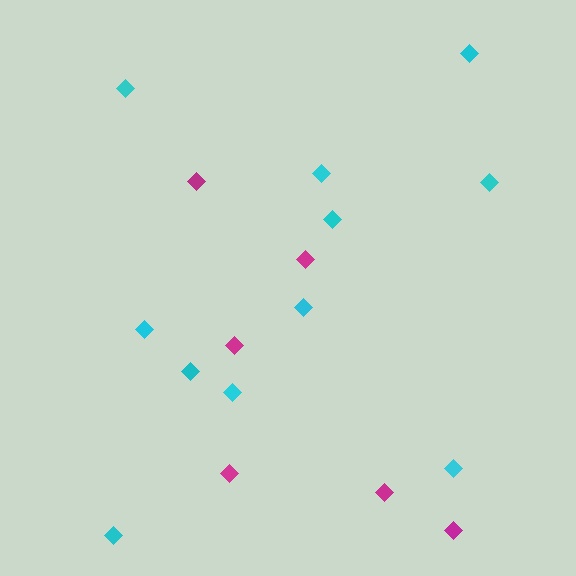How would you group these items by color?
There are 2 groups: one group of cyan diamonds (11) and one group of magenta diamonds (6).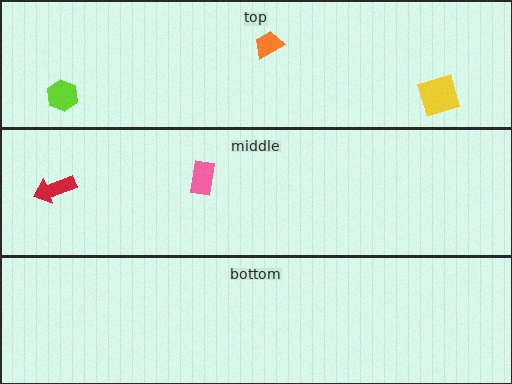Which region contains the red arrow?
The middle region.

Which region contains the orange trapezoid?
The top region.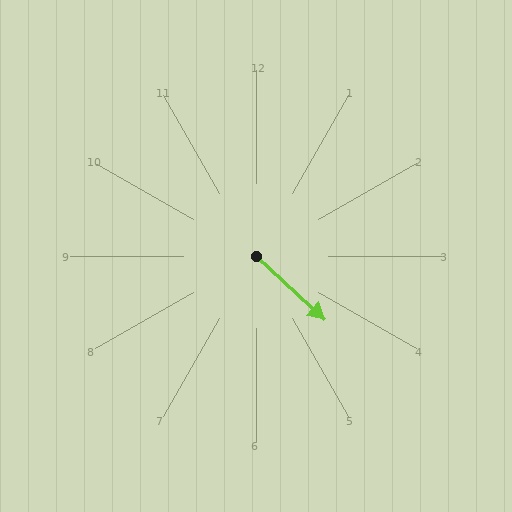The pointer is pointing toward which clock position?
Roughly 4 o'clock.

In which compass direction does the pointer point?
Southeast.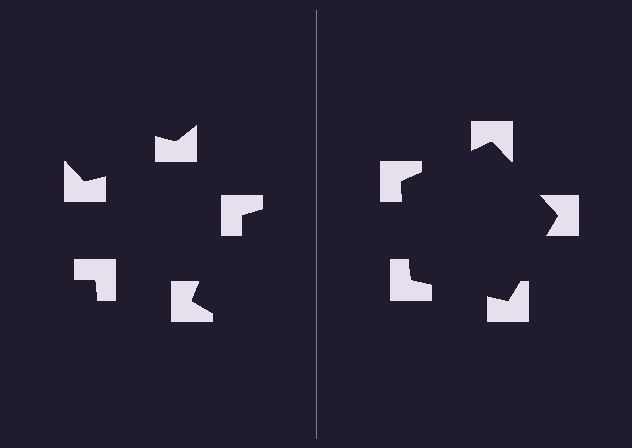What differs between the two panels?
The notched squares are positioned identically on both sides; only the wedge orientations differ. On the right they align to a pentagon; on the left they are misaligned.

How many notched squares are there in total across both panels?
10 — 5 on each side.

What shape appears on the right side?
An illusory pentagon.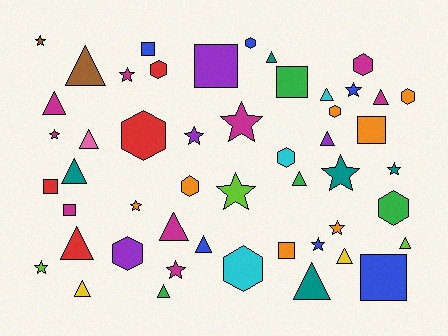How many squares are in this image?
There are 8 squares.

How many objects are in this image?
There are 50 objects.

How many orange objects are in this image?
There are 7 orange objects.